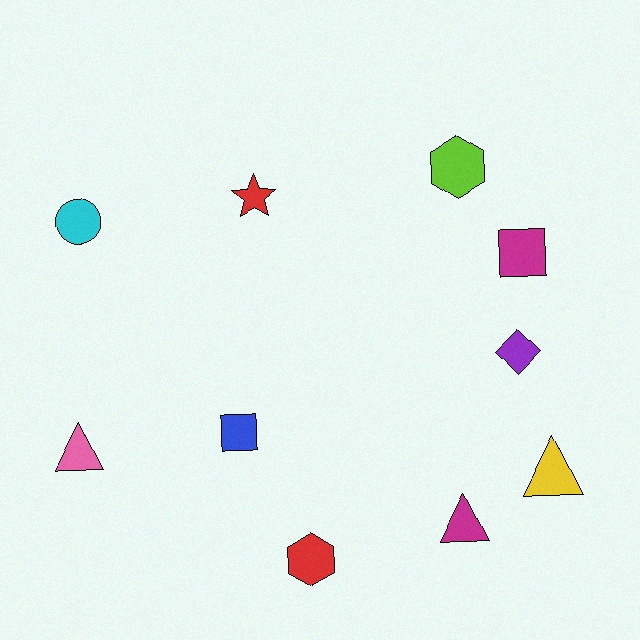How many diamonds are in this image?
There is 1 diamond.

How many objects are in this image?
There are 10 objects.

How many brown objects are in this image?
There are no brown objects.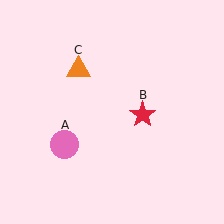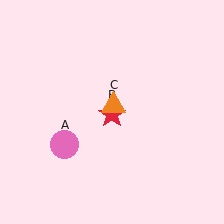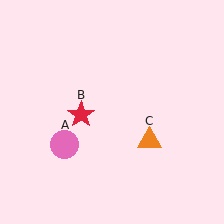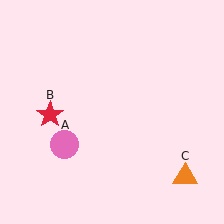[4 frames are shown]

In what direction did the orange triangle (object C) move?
The orange triangle (object C) moved down and to the right.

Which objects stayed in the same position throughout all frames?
Pink circle (object A) remained stationary.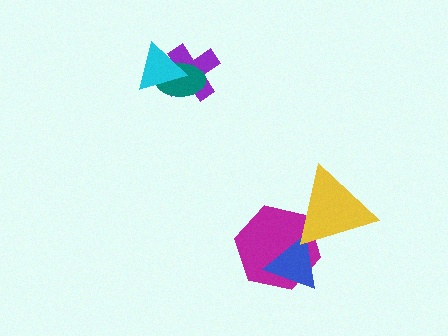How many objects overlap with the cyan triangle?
2 objects overlap with the cyan triangle.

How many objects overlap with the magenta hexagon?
2 objects overlap with the magenta hexagon.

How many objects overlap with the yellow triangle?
2 objects overlap with the yellow triangle.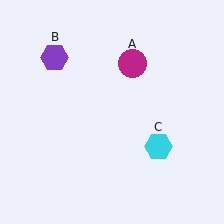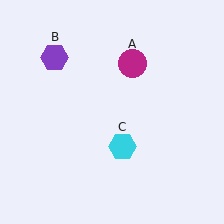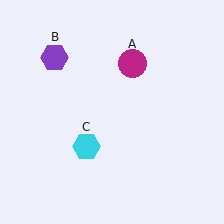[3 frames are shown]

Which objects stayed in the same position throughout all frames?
Magenta circle (object A) and purple hexagon (object B) remained stationary.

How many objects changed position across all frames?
1 object changed position: cyan hexagon (object C).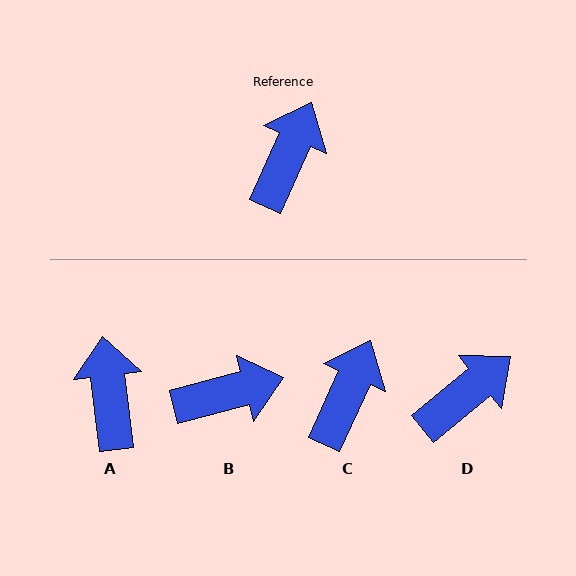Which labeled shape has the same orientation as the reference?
C.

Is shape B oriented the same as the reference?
No, it is off by about 51 degrees.